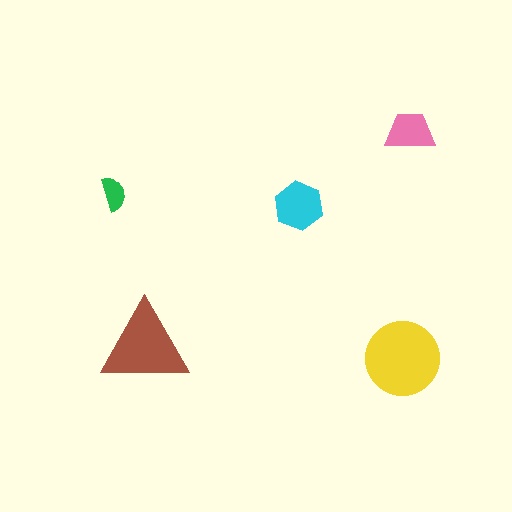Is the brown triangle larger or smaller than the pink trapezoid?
Larger.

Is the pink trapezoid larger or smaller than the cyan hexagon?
Smaller.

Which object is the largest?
The yellow circle.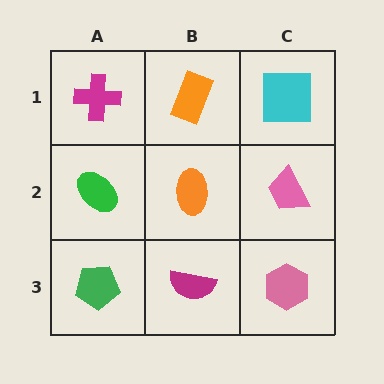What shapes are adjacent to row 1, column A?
A green ellipse (row 2, column A), an orange rectangle (row 1, column B).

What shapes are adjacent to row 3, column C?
A pink trapezoid (row 2, column C), a magenta semicircle (row 3, column B).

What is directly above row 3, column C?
A pink trapezoid.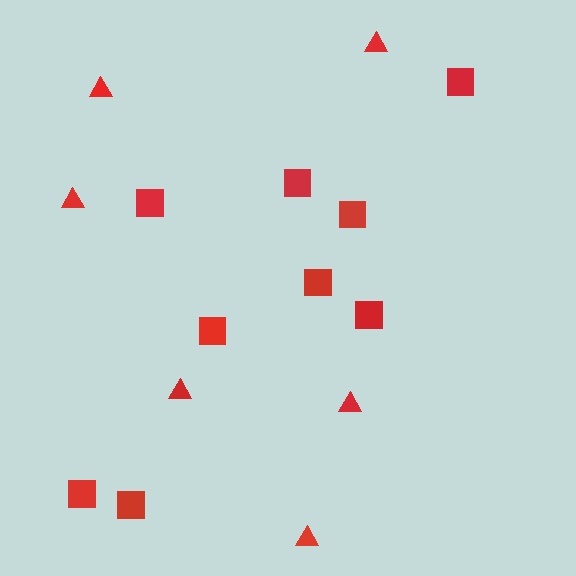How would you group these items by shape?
There are 2 groups: one group of squares (9) and one group of triangles (6).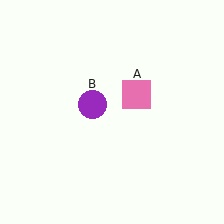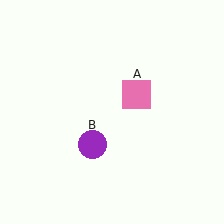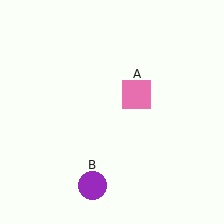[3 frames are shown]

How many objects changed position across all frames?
1 object changed position: purple circle (object B).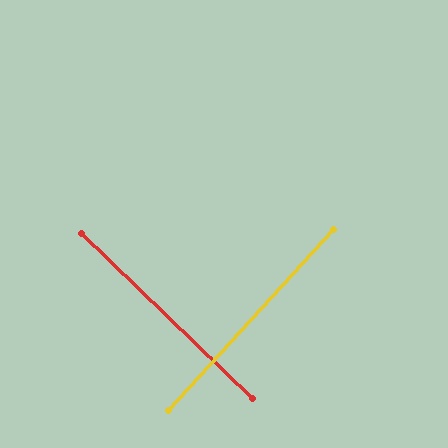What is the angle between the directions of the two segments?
Approximately 88 degrees.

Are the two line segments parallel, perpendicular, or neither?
Perpendicular — they meet at approximately 88°.